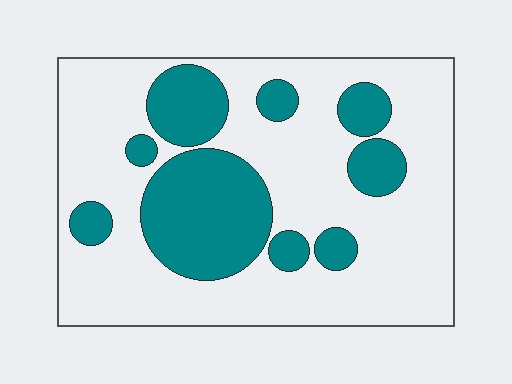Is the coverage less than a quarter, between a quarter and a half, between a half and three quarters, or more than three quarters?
Between a quarter and a half.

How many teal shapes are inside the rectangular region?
9.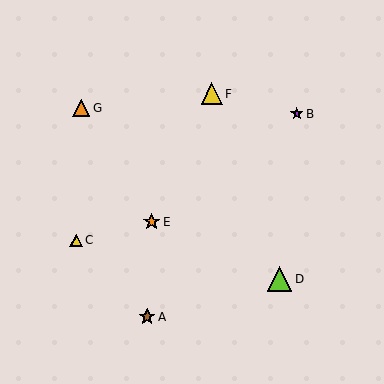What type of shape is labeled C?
Shape C is a yellow triangle.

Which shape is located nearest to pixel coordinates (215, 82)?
The yellow triangle (labeled F) at (212, 94) is nearest to that location.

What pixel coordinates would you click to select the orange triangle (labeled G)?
Click at (81, 108) to select the orange triangle G.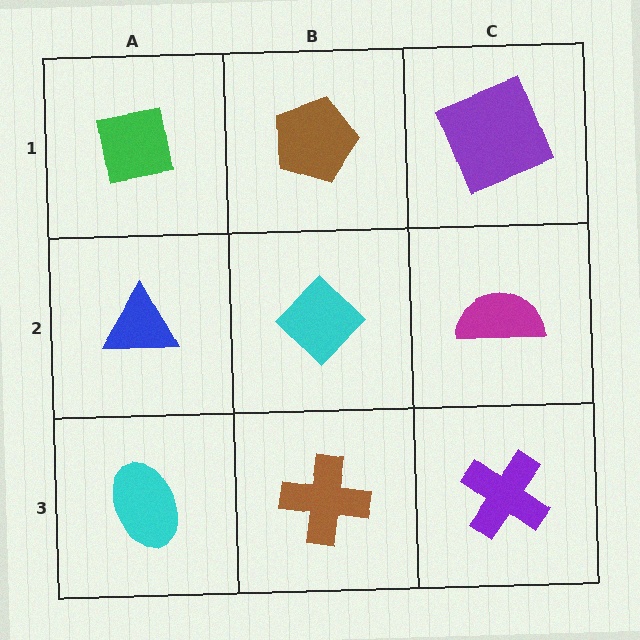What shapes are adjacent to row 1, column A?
A blue triangle (row 2, column A), a brown pentagon (row 1, column B).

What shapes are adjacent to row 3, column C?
A magenta semicircle (row 2, column C), a brown cross (row 3, column B).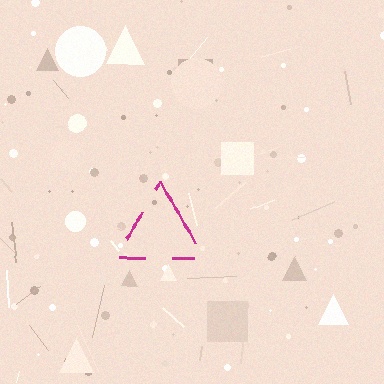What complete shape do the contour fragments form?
The contour fragments form a triangle.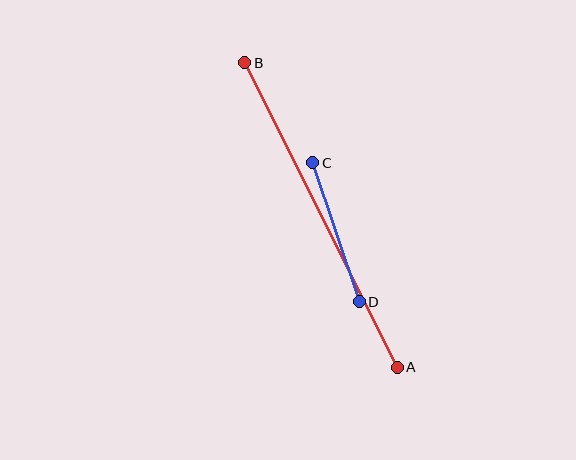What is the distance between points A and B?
The distance is approximately 341 pixels.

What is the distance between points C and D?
The distance is approximately 146 pixels.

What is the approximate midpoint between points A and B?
The midpoint is at approximately (321, 215) pixels.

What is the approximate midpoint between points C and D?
The midpoint is at approximately (336, 232) pixels.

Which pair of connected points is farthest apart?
Points A and B are farthest apart.